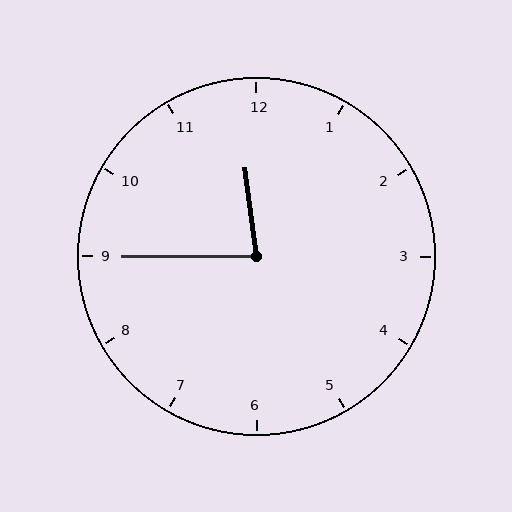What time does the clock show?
11:45.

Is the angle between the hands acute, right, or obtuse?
It is acute.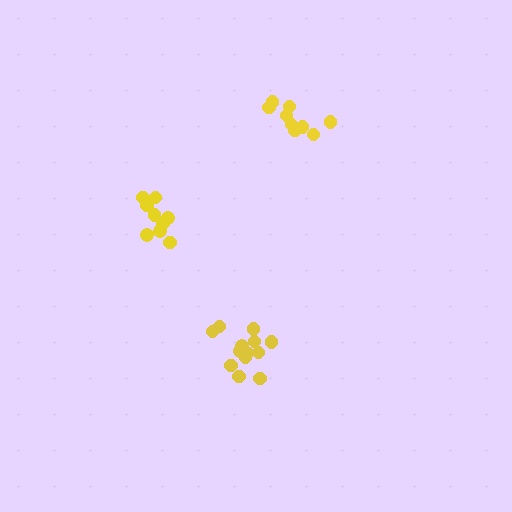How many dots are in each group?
Group 1: 9 dots, Group 2: 13 dots, Group 3: 9 dots (31 total).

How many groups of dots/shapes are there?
There are 3 groups.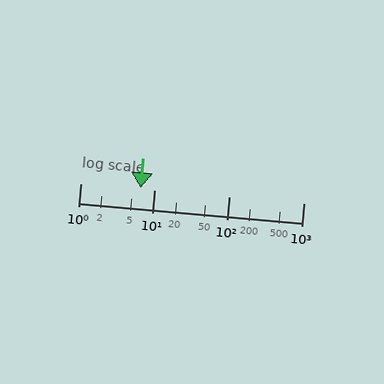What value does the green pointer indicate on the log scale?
The pointer indicates approximately 6.4.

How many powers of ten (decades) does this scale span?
The scale spans 3 decades, from 1 to 1000.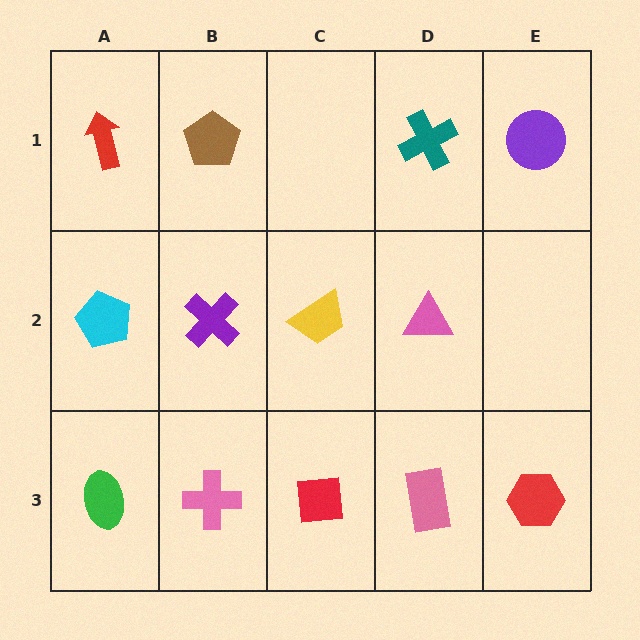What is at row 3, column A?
A green ellipse.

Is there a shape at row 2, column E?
No, that cell is empty.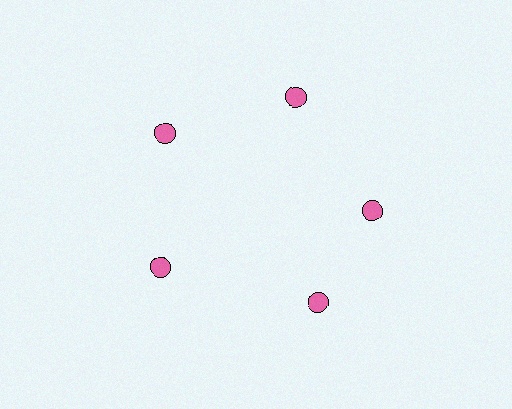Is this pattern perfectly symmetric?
No. The 5 pink circles are arranged in a ring, but one element near the 5 o'clock position is rotated out of alignment along the ring, breaking the 5-fold rotational symmetry.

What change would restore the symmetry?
The symmetry would be restored by rotating it back into even spacing with its neighbors so that all 5 circles sit at equal angles and equal distance from the center.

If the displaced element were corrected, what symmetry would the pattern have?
It would have 5-fold rotational symmetry — the pattern would map onto itself every 72 degrees.